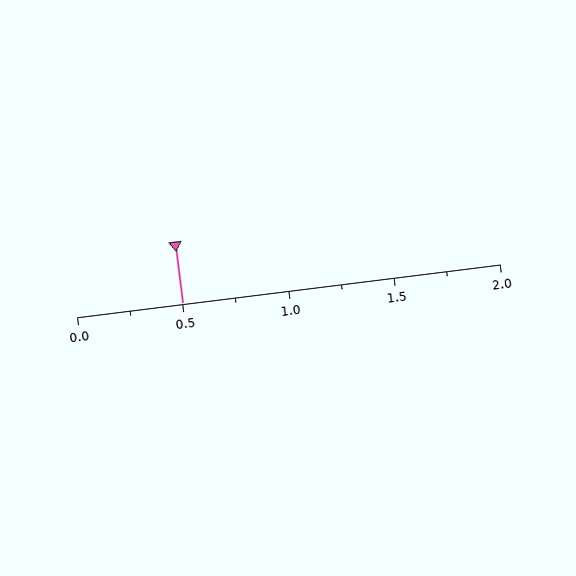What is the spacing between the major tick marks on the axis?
The major ticks are spaced 0.5 apart.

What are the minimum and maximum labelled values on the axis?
The axis runs from 0.0 to 2.0.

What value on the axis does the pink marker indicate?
The marker indicates approximately 0.5.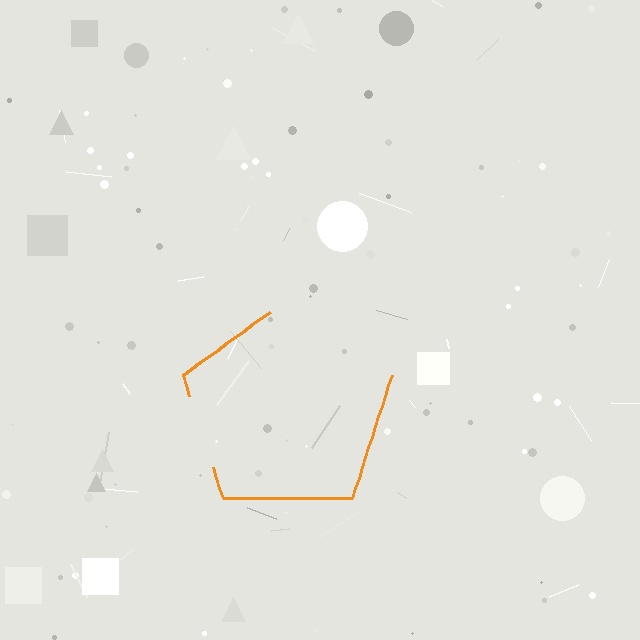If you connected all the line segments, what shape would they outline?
They would outline a pentagon.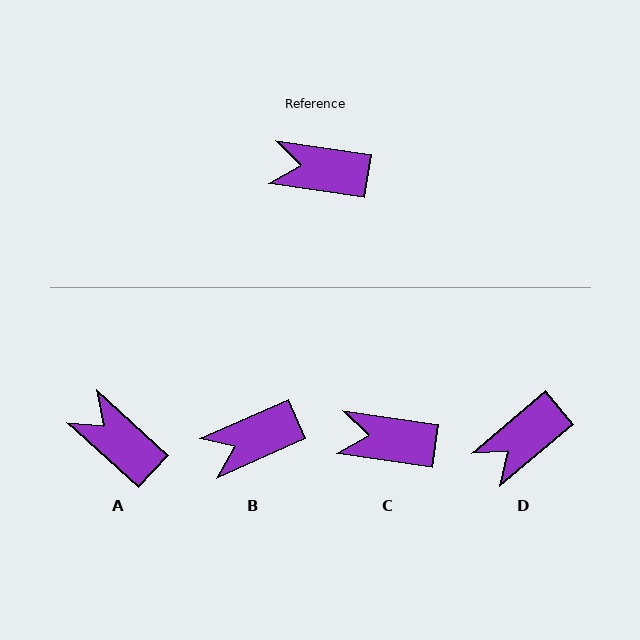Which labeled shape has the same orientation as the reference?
C.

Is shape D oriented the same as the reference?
No, it is off by about 48 degrees.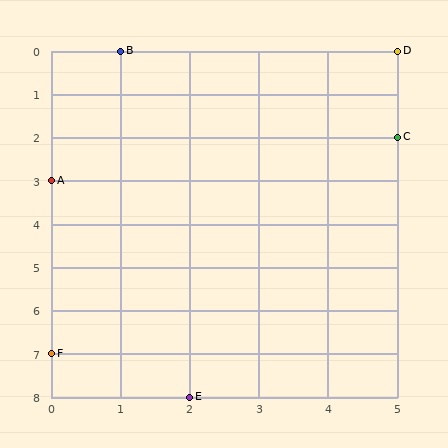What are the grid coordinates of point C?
Point C is at grid coordinates (5, 2).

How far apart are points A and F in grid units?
Points A and F are 4 rows apart.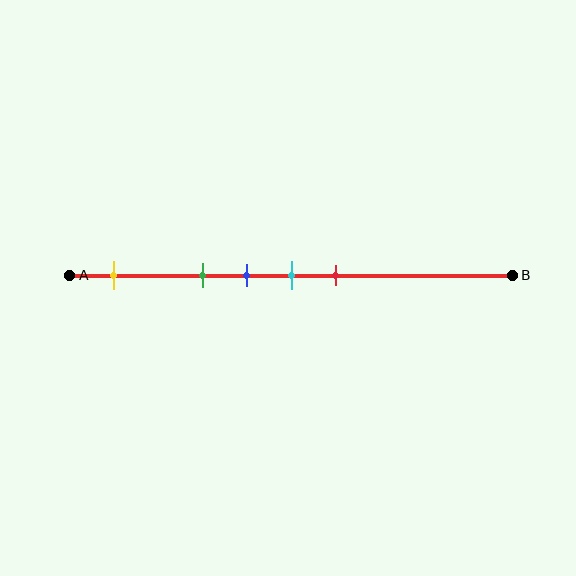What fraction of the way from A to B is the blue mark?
The blue mark is approximately 40% (0.4) of the way from A to B.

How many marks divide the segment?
There are 5 marks dividing the segment.